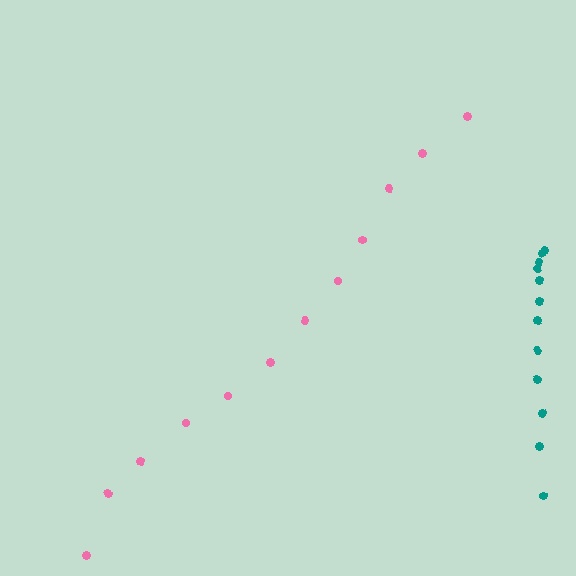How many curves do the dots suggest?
There are 2 distinct paths.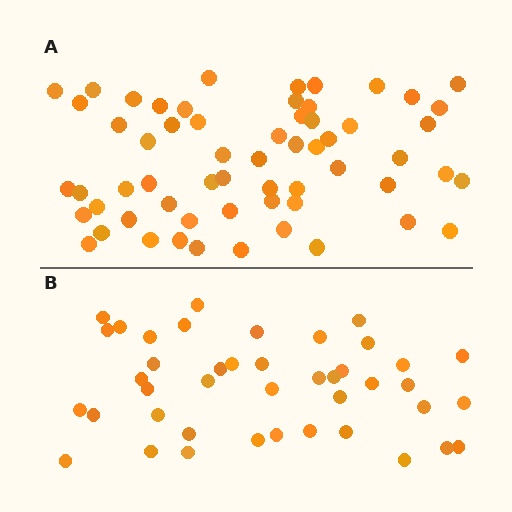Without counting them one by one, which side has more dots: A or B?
Region A (the top region) has more dots.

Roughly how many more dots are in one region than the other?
Region A has approximately 20 more dots than region B.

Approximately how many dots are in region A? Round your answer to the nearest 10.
About 60 dots.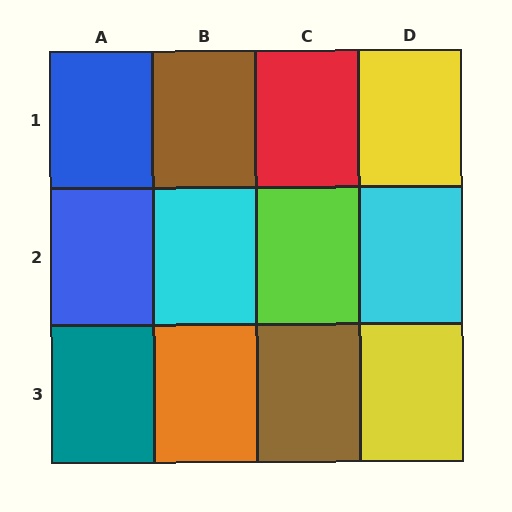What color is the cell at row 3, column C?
Brown.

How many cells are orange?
1 cell is orange.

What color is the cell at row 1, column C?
Red.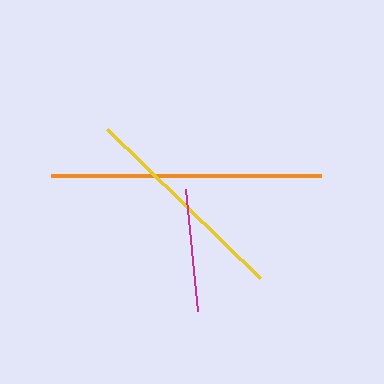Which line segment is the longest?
The orange line is the longest at approximately 270 pixels.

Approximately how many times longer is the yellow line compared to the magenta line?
The yellow line is approximately 1.7 times the length of the magenta line.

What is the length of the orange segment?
The orange segment is approximately 270 pixels long.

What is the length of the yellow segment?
The yellow segment is approximately 213 pixels long.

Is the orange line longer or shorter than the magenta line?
The orange line is longer than the magenta line.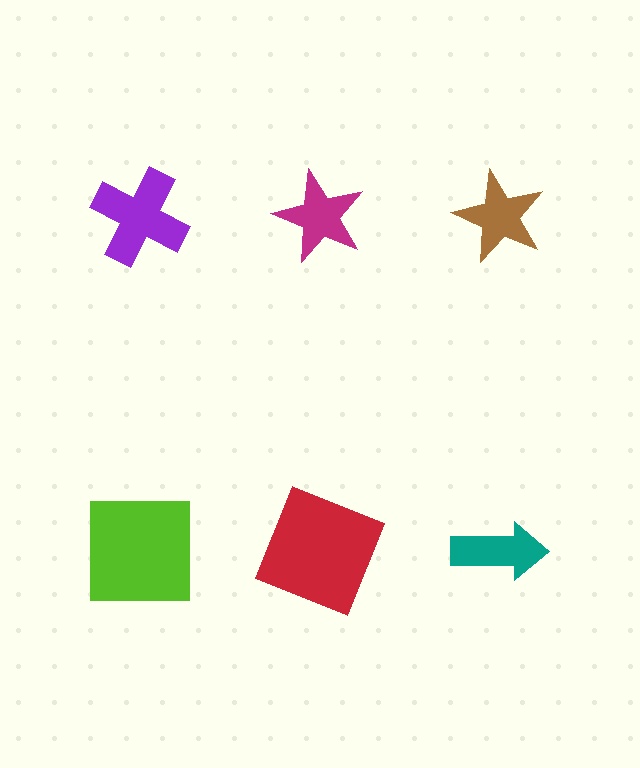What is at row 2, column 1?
A lime square.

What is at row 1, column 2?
A magenta star.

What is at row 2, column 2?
A red square.